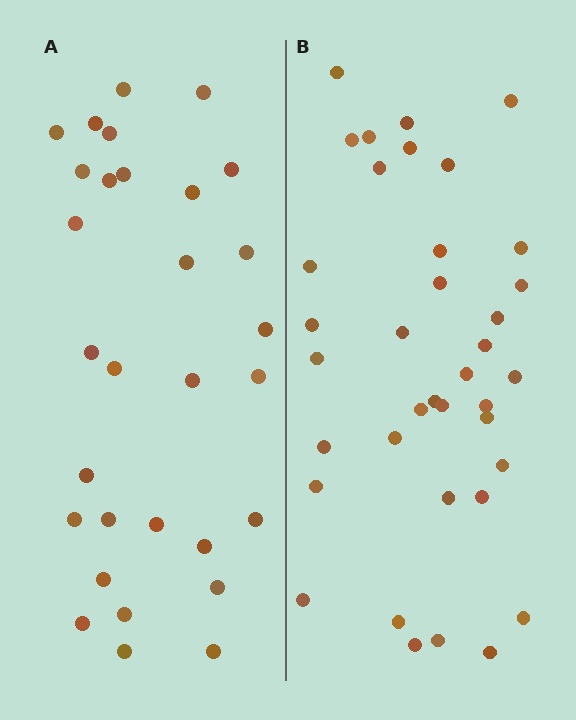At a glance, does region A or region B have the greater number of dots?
Region B (the right region) has more dots.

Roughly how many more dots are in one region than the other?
Region B has roughly 8 or so more dots than region A.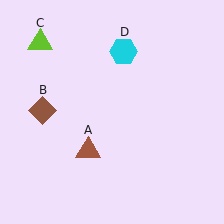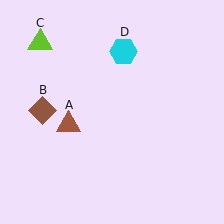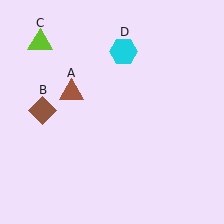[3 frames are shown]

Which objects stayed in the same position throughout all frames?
Brown diamond (object B) and lime triangle (object C) and cyan hexagon (object D) remained stationary.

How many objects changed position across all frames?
1 object changed position: brown triangle (object A).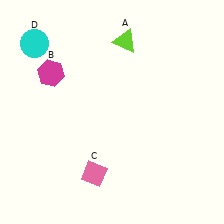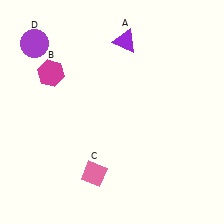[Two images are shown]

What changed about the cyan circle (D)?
In Image 1, D is cyan. In Image 2, it changed to purple.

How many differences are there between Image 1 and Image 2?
There are 2 differences between the two images.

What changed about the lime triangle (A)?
In Image 1, A is lime. In Image 2, it changed to purple.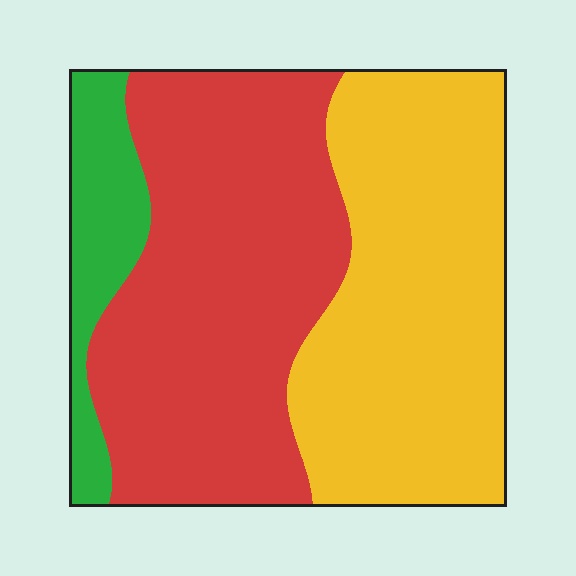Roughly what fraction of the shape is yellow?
Yellow takes up between a quarter and a half of the shape.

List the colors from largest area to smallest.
From largest to smallest: red, yellow, green.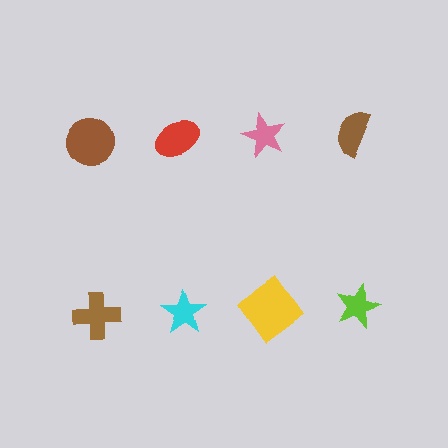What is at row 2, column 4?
A lime star.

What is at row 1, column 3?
A pink star.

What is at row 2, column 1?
A brown cross.